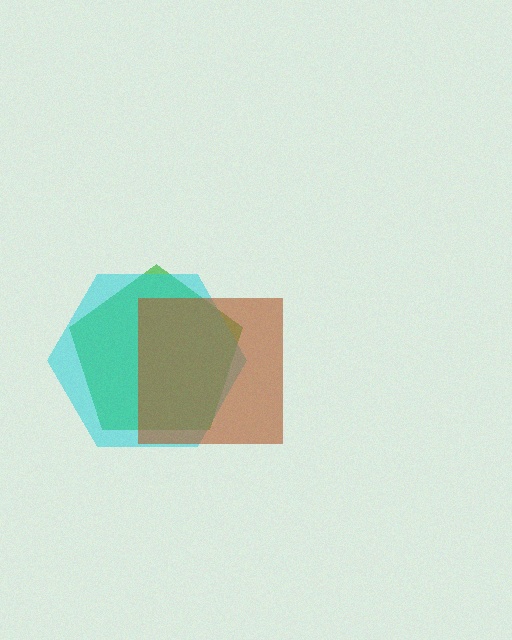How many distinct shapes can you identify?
There are 3 distinct shapes: a green pentagon, a cyan hexagon, a brown square.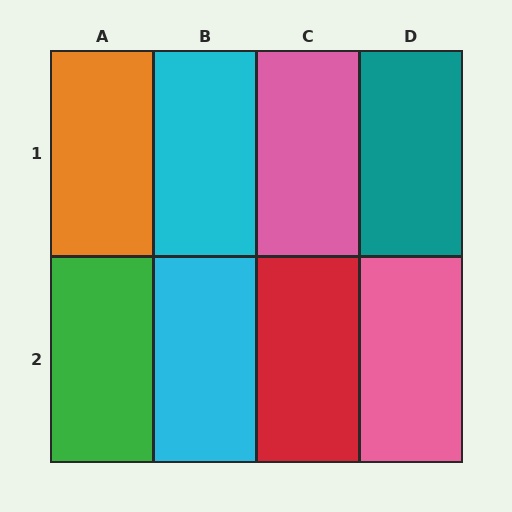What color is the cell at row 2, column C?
Red.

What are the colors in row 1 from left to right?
Orange, cyan, pink, teal.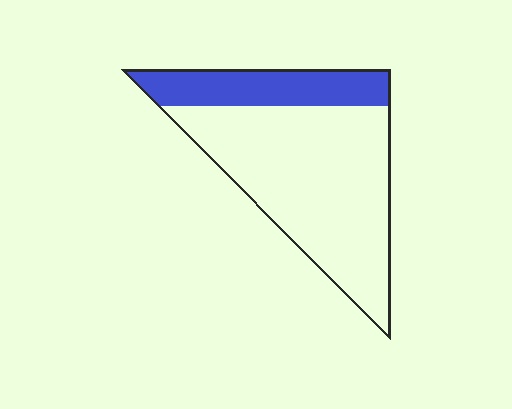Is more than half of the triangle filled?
No.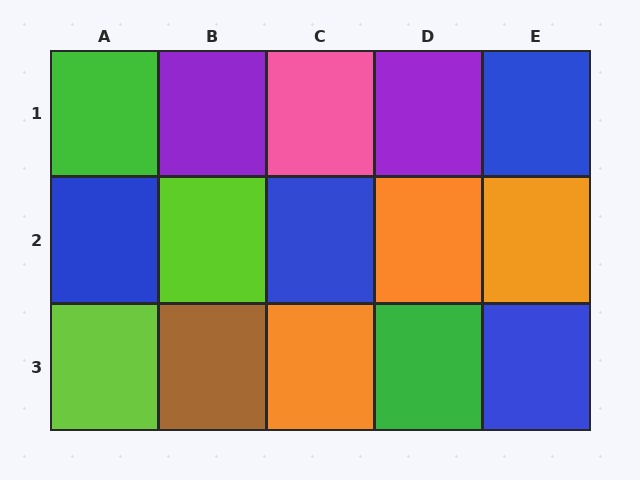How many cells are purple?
2 cells are purple.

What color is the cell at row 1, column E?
Blue.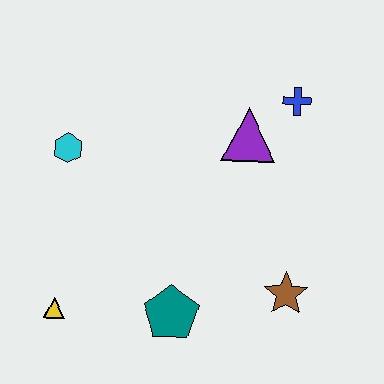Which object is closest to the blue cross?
The purple triangle is closest to the blue cross.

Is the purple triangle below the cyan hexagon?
No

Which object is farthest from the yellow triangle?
The blue cross is farthest from the yellow triangle.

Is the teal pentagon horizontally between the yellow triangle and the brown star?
Yes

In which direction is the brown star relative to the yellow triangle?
The brown star is to the right of the yellow triangle.